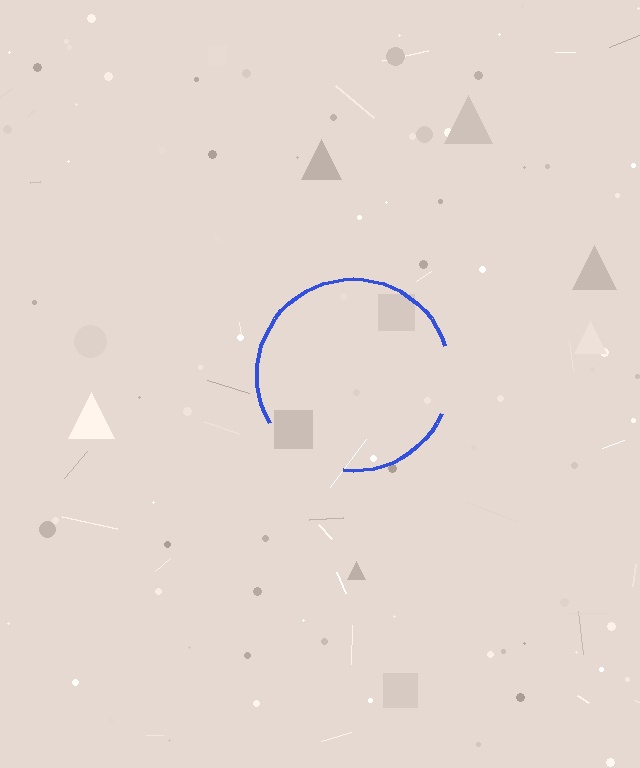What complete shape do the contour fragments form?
The contour fragments form a circle.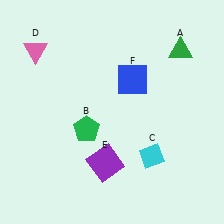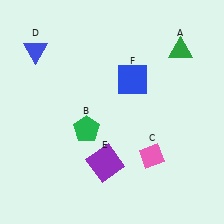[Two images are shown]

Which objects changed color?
C changed from cyan to pink. D changed from pink to blue.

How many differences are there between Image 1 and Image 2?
There are 2 differences between the two images.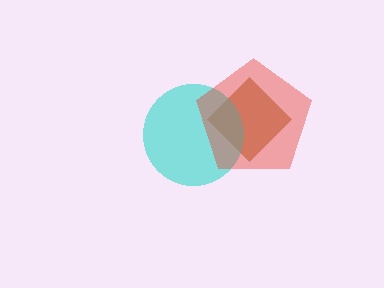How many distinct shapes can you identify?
There are 3 distinct shapes: a brown diamond, a cyan circle, a red pentagon.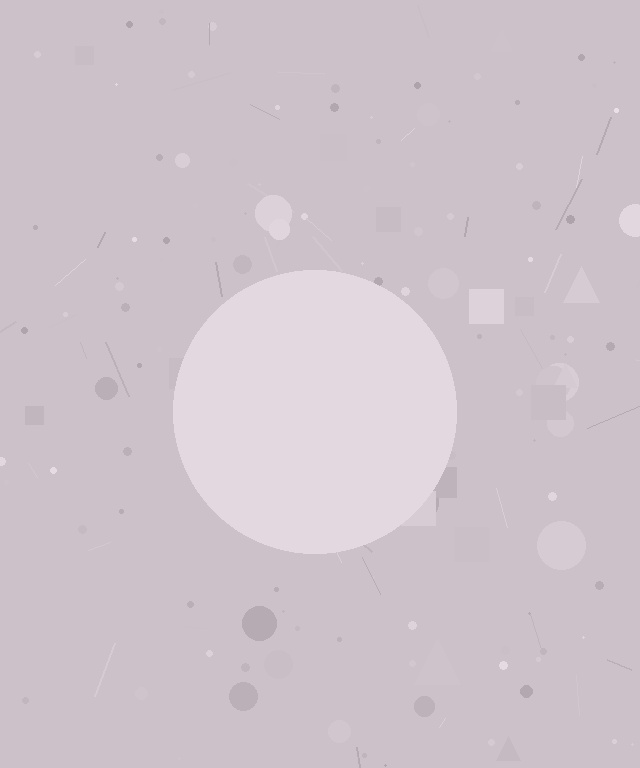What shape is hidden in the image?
A circle is hidden in the image.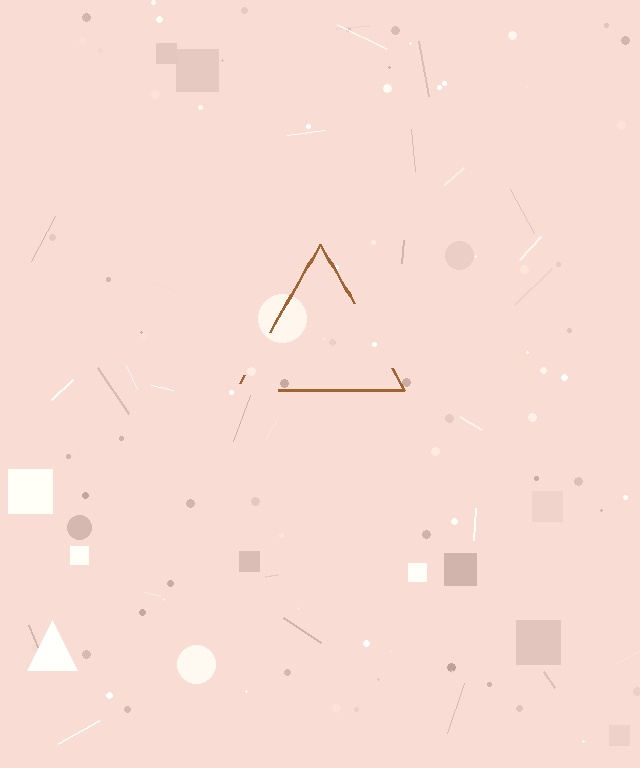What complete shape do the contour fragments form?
The contour fragments form a triangle.